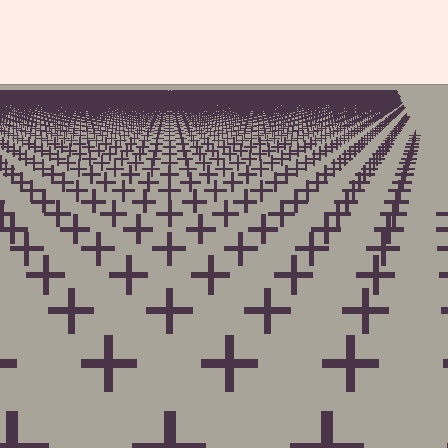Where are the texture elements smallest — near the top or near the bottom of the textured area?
Near the top.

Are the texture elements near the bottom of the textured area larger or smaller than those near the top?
Larger. Near the bottom, elements are closer to the viewer and appear at a bigger on-screen size.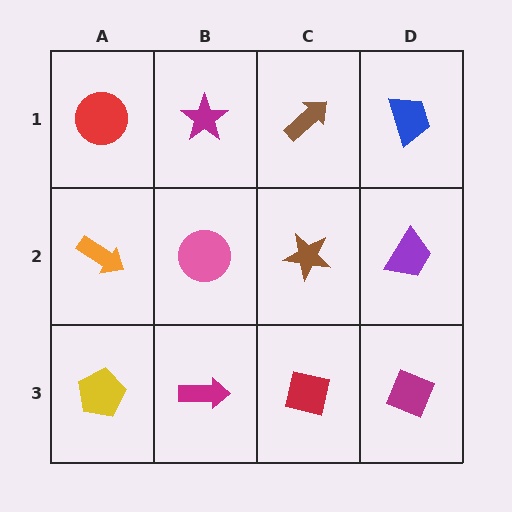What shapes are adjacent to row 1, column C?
A brown star (row 2, column C), a magenta star (row 1, column B), a blue trapezoid (row 1, column D).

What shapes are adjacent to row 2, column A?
A red circle (row 1, column A), a yellow pentagon (row 3, column A), a pink circle (row 2, column B).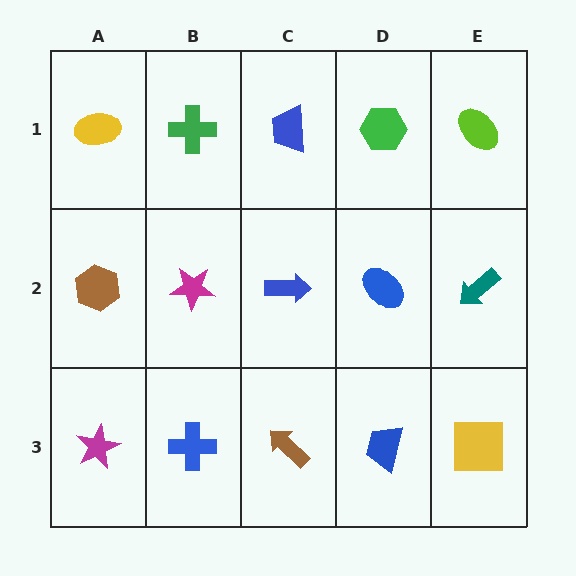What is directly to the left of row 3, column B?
A magenta star.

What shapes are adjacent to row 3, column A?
A brown hexagon (row 2, column A), a blue cross (row 3, column B).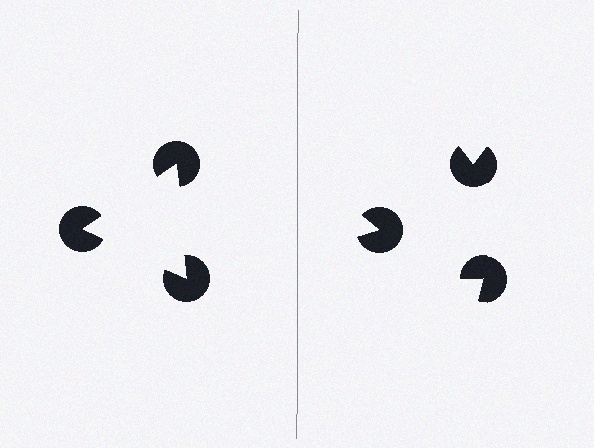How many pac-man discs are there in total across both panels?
6 — 3 on each side.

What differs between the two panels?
The pac-man discs are positioned identically on both sides; only the wedge orientations differ. On the left they align to a triangle; on the right they are misaligned.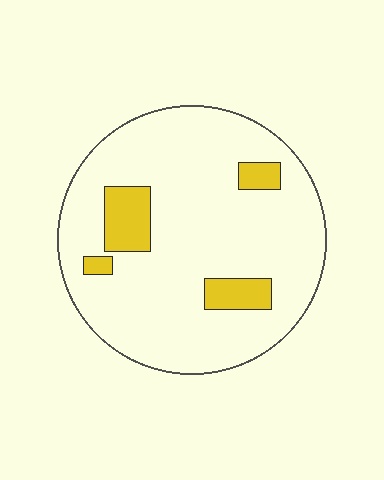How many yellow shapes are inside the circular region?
4.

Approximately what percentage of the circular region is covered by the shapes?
Approximately 10%.